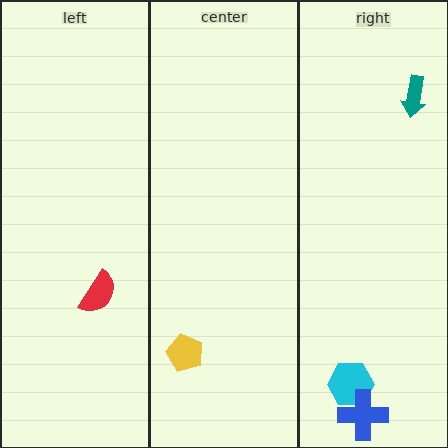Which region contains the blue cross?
The right region.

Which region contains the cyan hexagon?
The right region.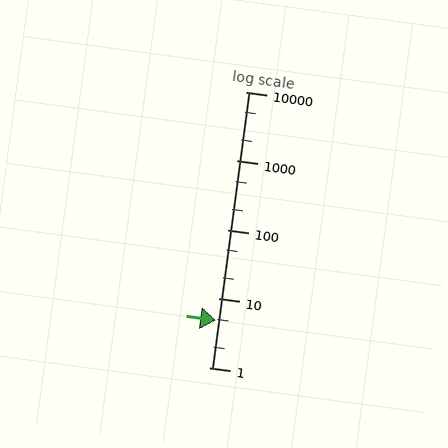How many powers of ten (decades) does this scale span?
The scale spans 4 decades, from 1 to 10000.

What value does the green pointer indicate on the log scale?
The pointer indicates approximately 4.8.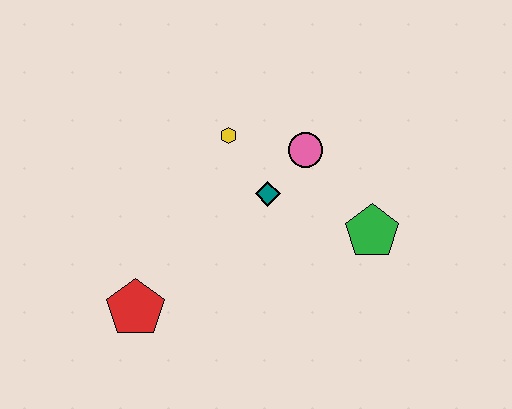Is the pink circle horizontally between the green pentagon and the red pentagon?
Yes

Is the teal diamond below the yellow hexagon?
Yes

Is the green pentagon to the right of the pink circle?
Yes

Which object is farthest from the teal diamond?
The red pentagon is farthest from the teal diamond.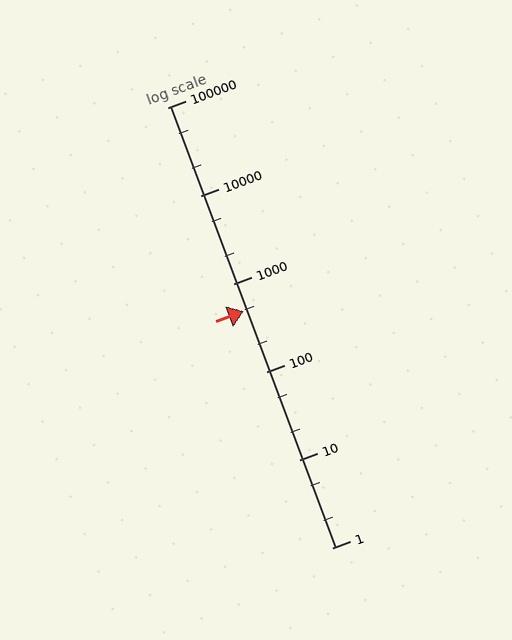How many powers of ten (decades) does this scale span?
The scale spans 5 decades, from 1 to 100000.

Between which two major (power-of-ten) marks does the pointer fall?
The pointer is between 100 and 1000.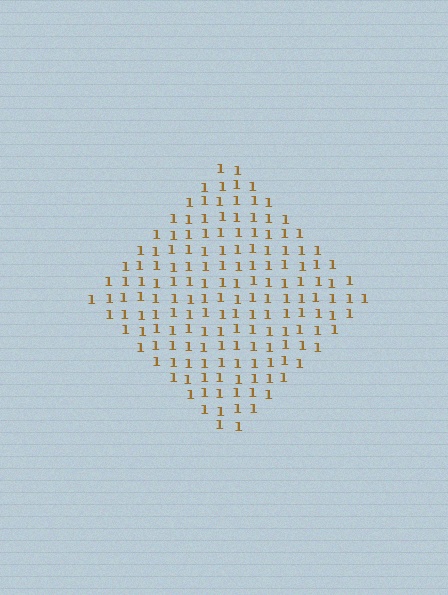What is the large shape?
The large shape is a diamond.